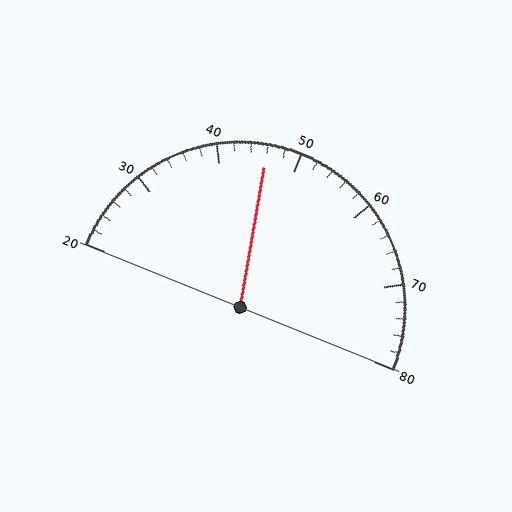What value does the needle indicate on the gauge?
The needle indicates approximately 46.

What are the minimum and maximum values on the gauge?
The gauge ranges from 20 to 80.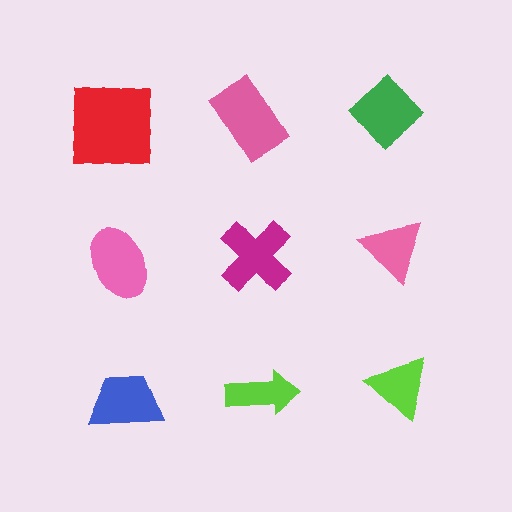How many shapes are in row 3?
3 shapes.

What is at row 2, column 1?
A pink ellipse.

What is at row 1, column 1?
A red square.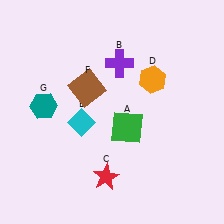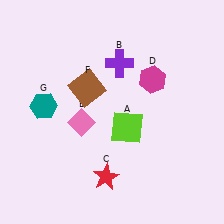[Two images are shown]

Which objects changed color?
A changed from green to lime. D changed from orange to magenta. E changed from cyan to pink.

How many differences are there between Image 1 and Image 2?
There are 3 differences between the two images.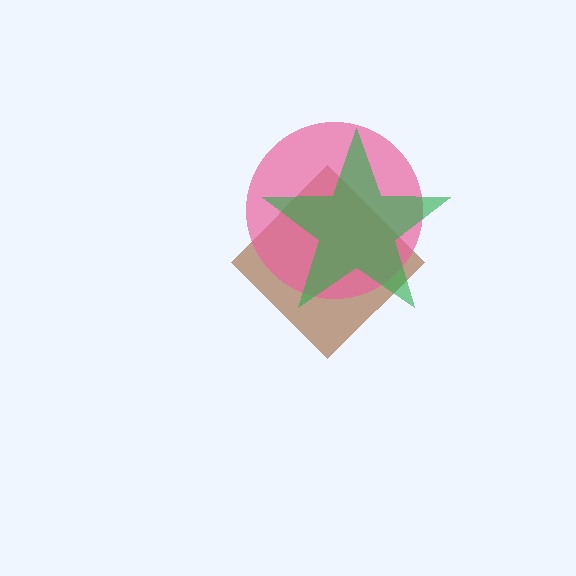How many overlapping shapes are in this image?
There are 3 overlapping shapes in the image.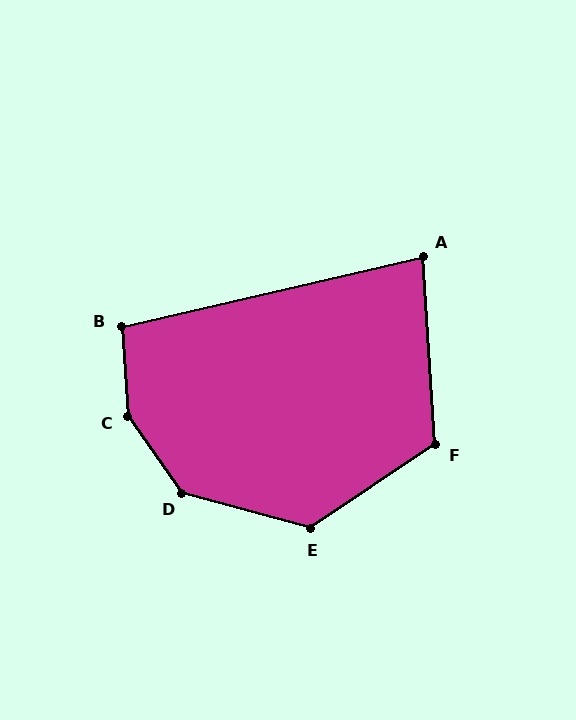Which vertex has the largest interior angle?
C, at approximately 149 degrees.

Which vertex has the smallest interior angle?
A, at approximately 81 degrees.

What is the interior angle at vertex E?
Approximately 131 degrees (obtuse).